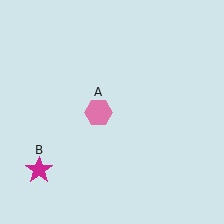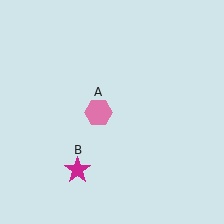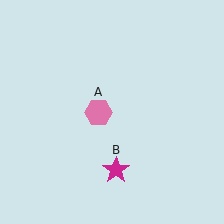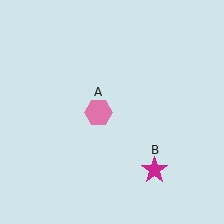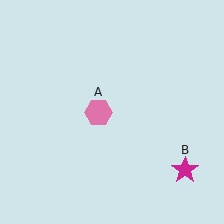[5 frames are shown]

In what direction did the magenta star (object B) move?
The magenta star (object B) moved right.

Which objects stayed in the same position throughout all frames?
Pink hexagon (object A) remained stationary.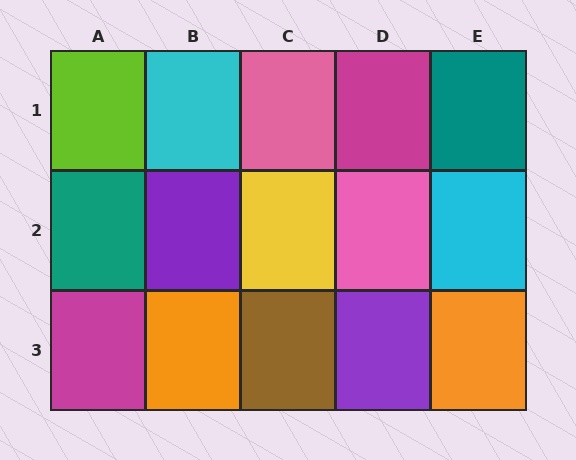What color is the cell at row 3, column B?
Orange.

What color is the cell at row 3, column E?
Orange.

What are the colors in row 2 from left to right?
Teal, purple, yellow, pink, cyan.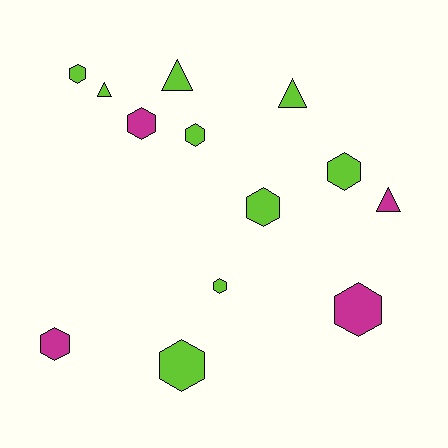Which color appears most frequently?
Lime, with 9 objects.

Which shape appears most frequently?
Hexagon, with 9 objects.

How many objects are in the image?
There are 13 objects.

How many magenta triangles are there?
There is 1 magenta triangle.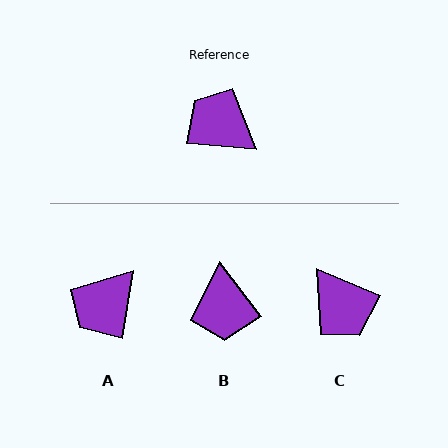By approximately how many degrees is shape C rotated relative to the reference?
Approximately 161 degrees counter-clockwise.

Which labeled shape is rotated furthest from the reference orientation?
C, about 161 degrees away.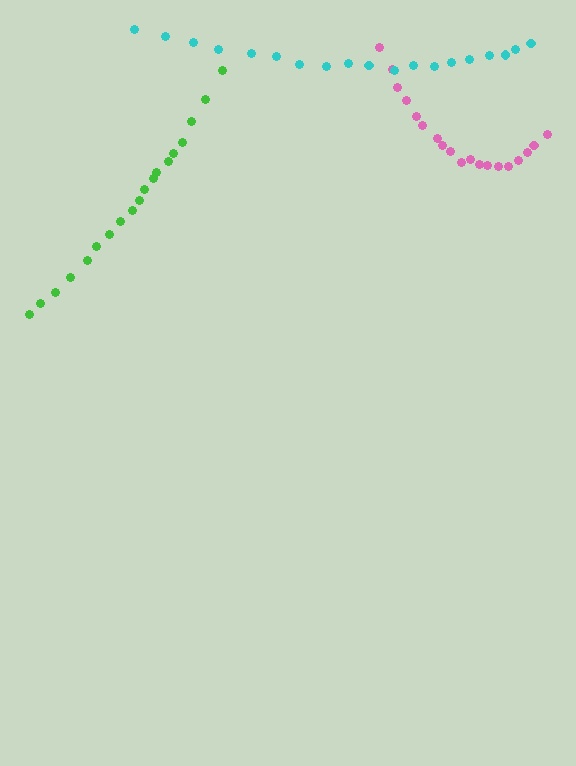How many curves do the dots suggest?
There are 3 distinct paths.